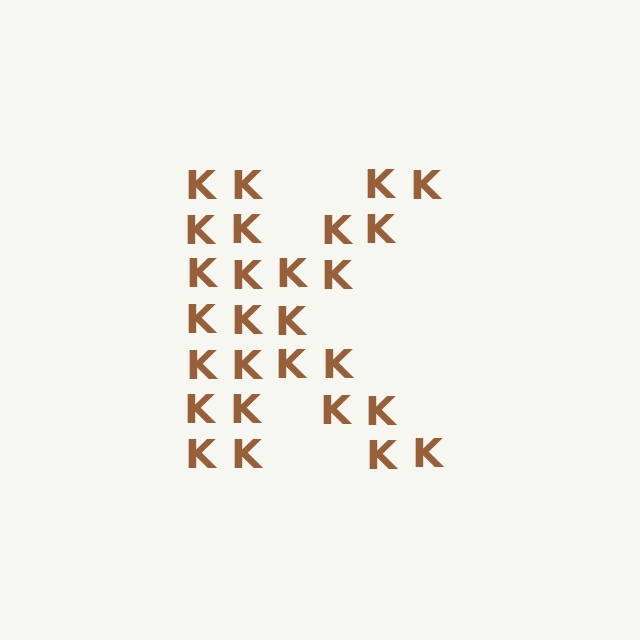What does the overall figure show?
The overall figure shows the letter K.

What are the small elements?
The small elements are letter K's.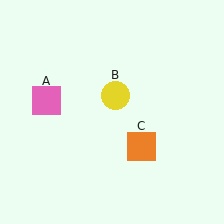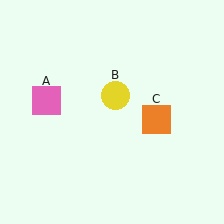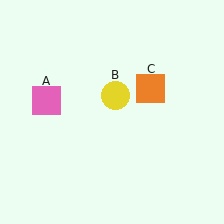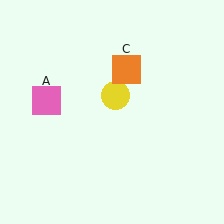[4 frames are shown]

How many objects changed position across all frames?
1 object changed position: orange square (object C).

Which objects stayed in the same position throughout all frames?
Pink square (object A) and yellow circle (object B) remained stationary.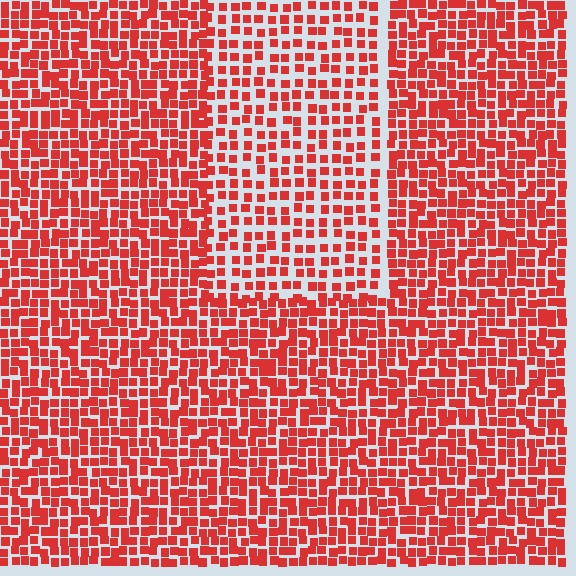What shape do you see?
I see a rectangle.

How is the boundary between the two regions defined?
The boundary is defined by a change in element density (approximately 1.6x ratio). All elements are the same color, size, and shape.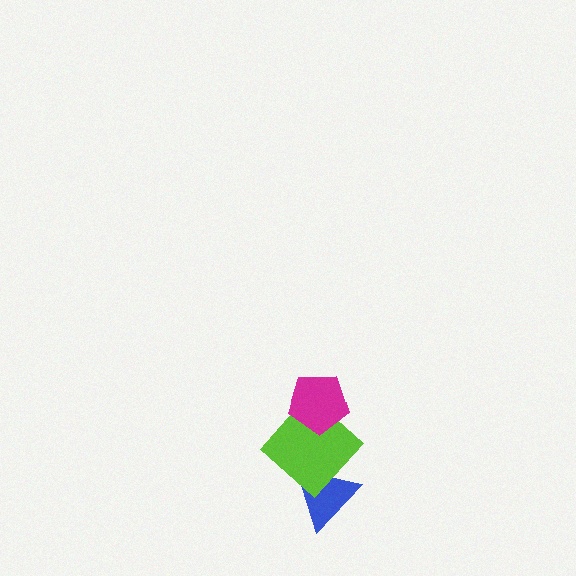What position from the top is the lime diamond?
The lime diamond is 2nd from the top.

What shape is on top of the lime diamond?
The magenta pentagon is on top of the lime diamond.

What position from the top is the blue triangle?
The blue triangle is 3rd from the top.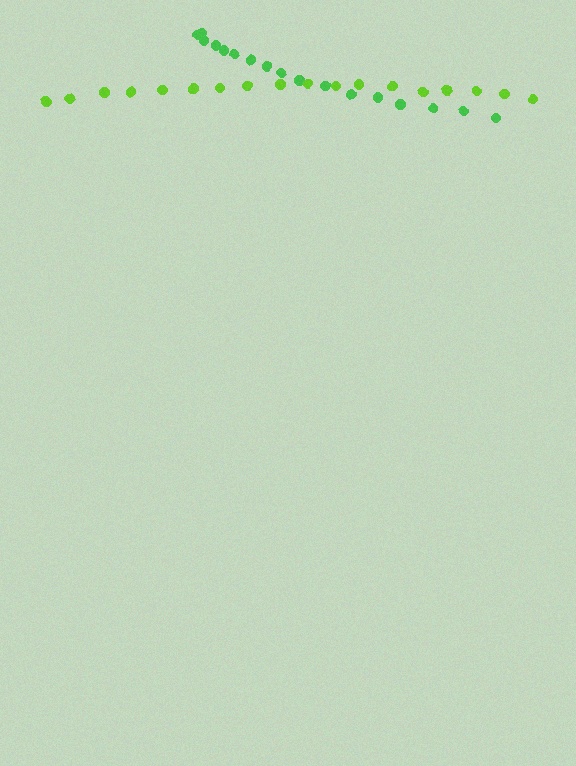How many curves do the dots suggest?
There are 2 distinct paths.